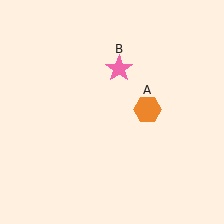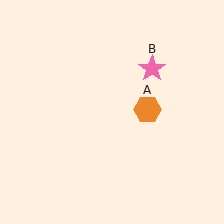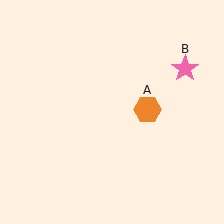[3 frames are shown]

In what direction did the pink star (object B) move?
The pink star (object B) moved right.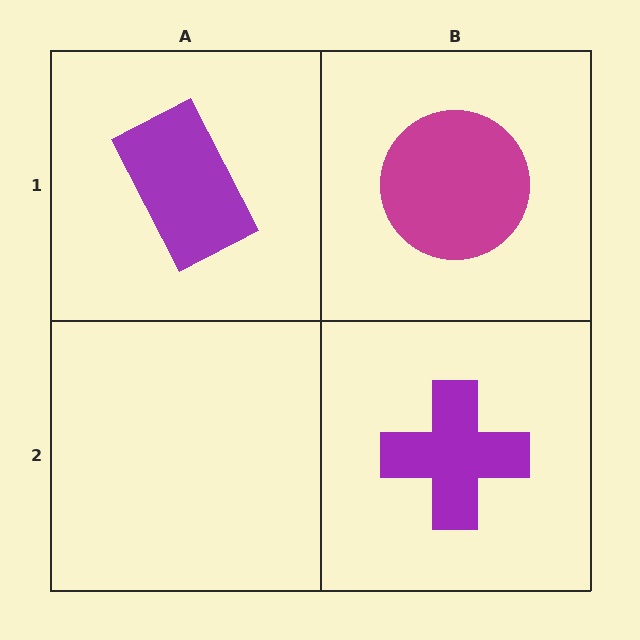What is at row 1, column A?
A purple rectangle.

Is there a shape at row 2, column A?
No, that cell is empty.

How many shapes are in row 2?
1 shape.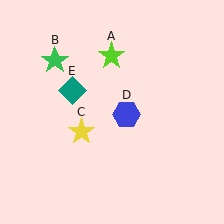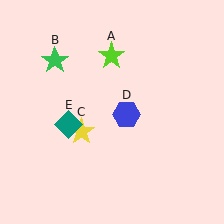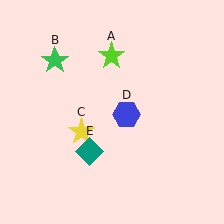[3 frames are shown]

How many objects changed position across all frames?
1 object changed position: teal diamond (object E).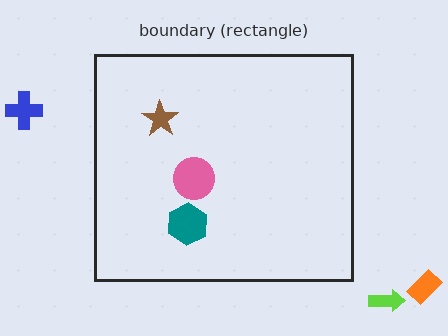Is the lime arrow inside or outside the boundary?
Outside.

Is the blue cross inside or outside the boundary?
Outside.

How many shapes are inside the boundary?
3 inside, 3 outside.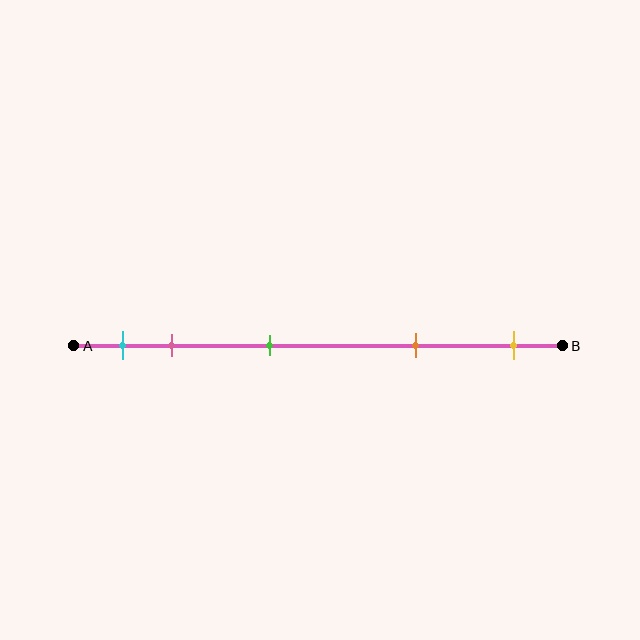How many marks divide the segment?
There are 5 marks dividing the segment.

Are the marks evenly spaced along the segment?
No, the marks are not evenly spaced.